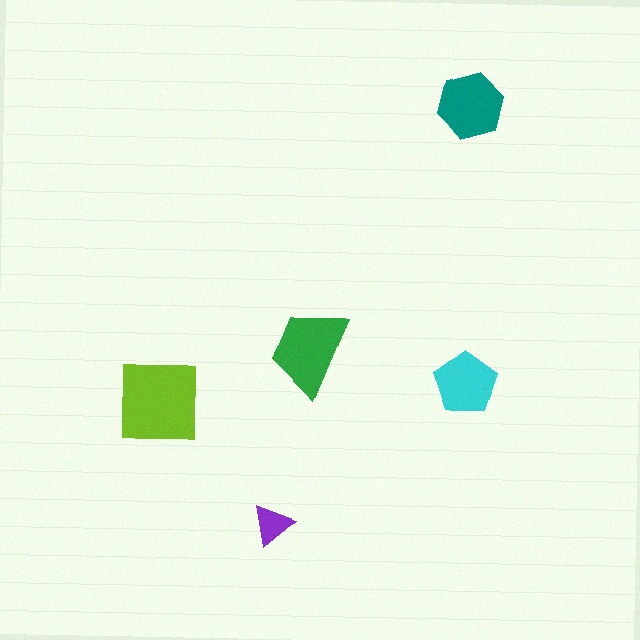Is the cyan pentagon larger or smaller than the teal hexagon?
Smaller.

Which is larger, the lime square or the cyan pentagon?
The lime square.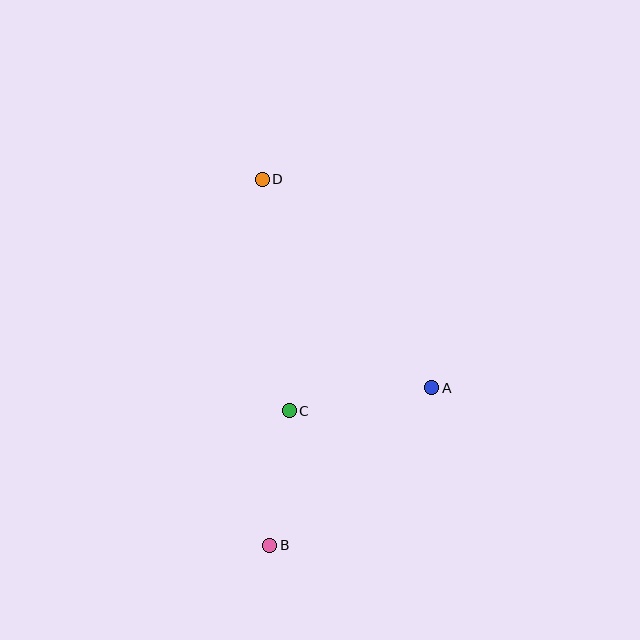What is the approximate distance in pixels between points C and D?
The distance between C and D is approximately 233 pixels.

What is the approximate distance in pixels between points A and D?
The distance between A and D is approximately 269 pixels.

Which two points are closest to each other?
Points B and C are closest to each other.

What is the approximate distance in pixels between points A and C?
The distance between A and C is approximately 144 pixels.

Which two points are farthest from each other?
Points B and D are farthest from each other.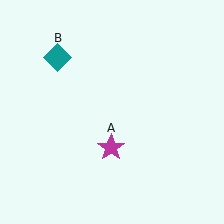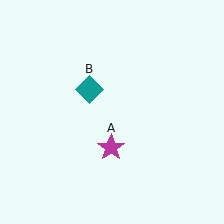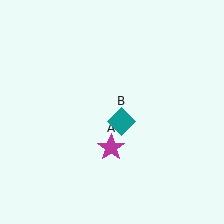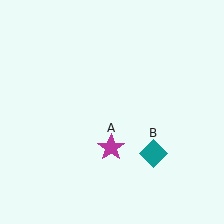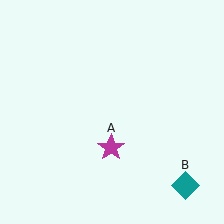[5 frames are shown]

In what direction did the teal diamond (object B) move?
The teal diamond (object B) moved down and to the right.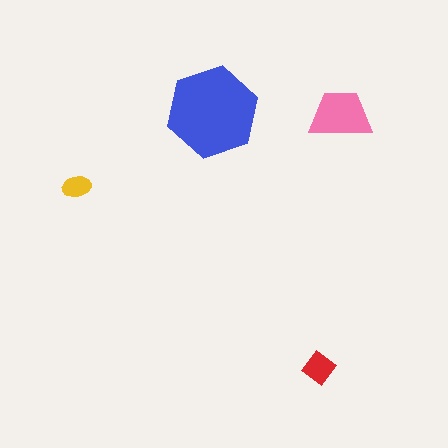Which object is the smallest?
The yellow ellipse.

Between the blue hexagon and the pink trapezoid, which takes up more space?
The blue hexagon.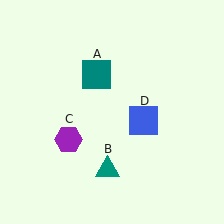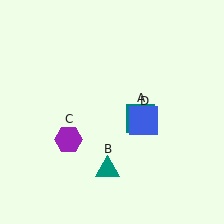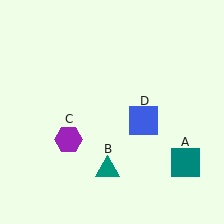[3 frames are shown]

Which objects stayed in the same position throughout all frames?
Teal triangle (object B) and purple hexagon (object C) and blue square (object D) remained stationary.